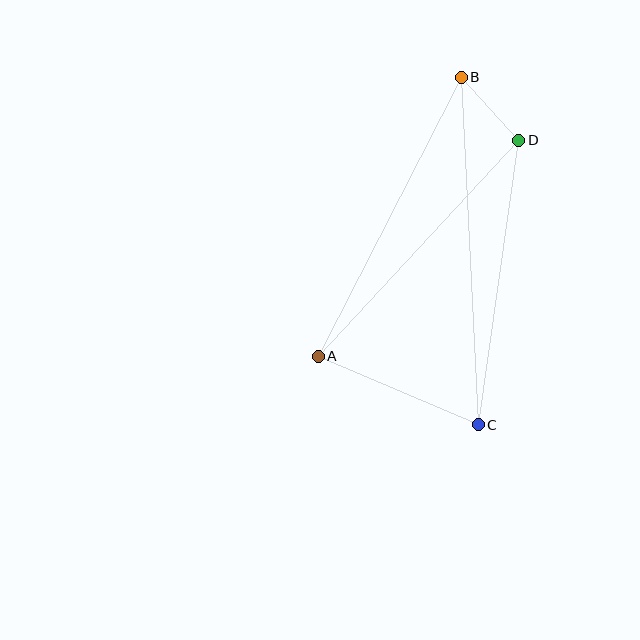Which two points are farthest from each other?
Points B and C are farthest from each other.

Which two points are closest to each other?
Points B and D are closest to each other.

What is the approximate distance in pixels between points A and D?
The distance between A and D is approximately 295 pixels.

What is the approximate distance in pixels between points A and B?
The distance between A and B is approximately 314 pixels.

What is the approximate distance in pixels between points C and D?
The distance between C and D is approximately 287 pixels.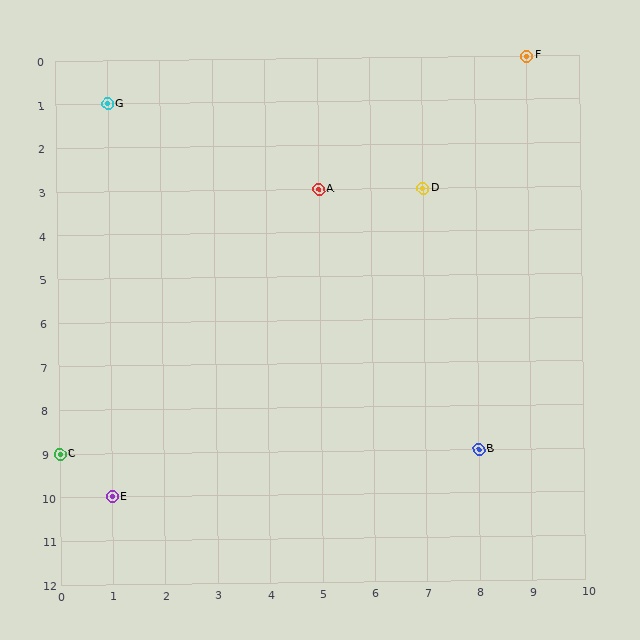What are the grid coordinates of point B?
Point B is at grid coordinates (8, 9).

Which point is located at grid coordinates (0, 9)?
Point C is at (0, 9).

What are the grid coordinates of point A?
Point A is at grid coordinates (5, 3).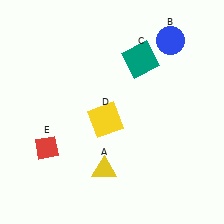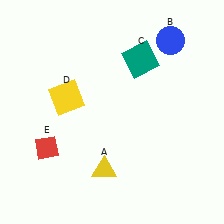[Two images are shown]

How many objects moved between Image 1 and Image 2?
1 object moved between the two images.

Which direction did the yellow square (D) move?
The yellow square (D) moved left.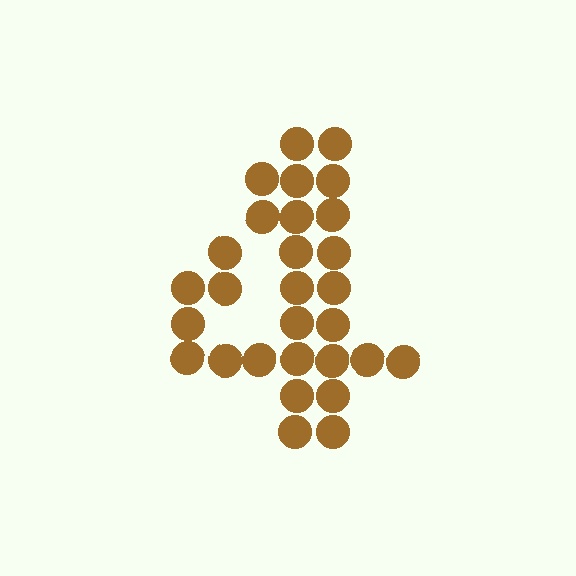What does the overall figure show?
The overall figure shows the digit 4.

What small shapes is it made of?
It is made of small circles.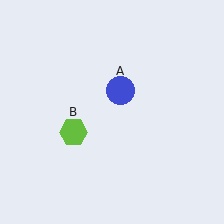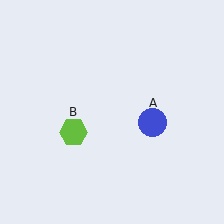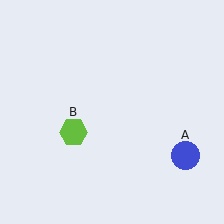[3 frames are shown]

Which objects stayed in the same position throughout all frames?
Lime hexagon (object B) remained stationary.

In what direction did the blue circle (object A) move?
The blue circle (object A) moved down and to the right.